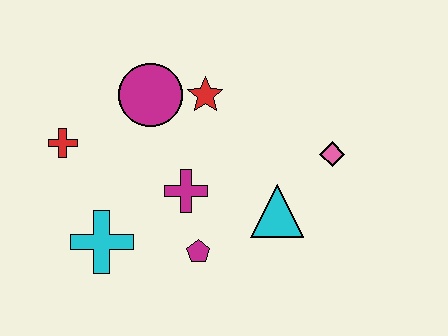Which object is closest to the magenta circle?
The red star is closest to the magenta circle.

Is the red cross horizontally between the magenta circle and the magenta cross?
No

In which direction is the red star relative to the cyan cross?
The red star is above the cyan cross.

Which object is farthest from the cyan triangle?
The red cross is farthest from the cyan triangle.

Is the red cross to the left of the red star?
Yes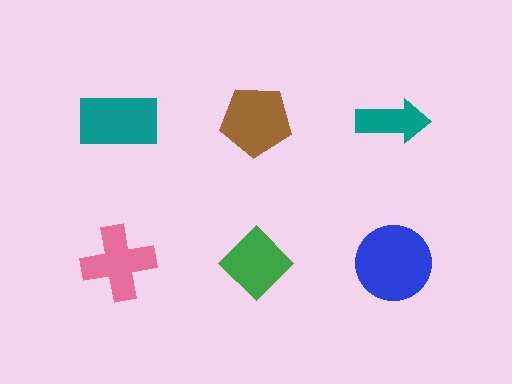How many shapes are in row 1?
3 shapes.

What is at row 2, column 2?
A green diamond.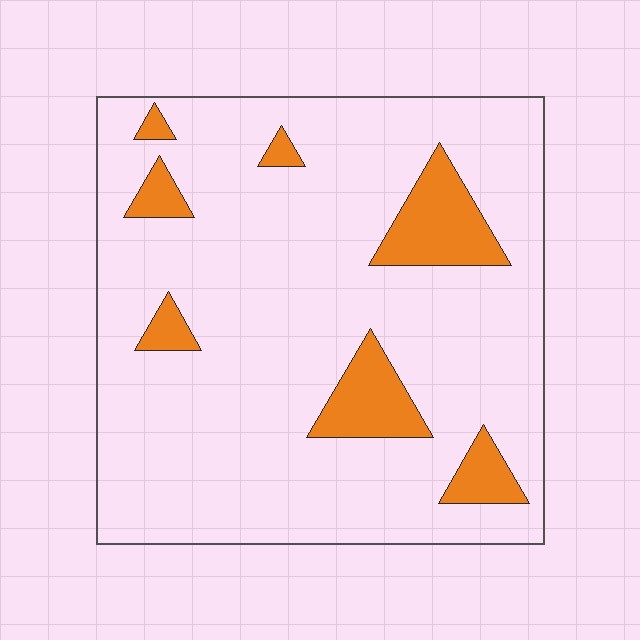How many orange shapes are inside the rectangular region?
7.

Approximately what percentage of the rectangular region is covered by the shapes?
Approximately 15%.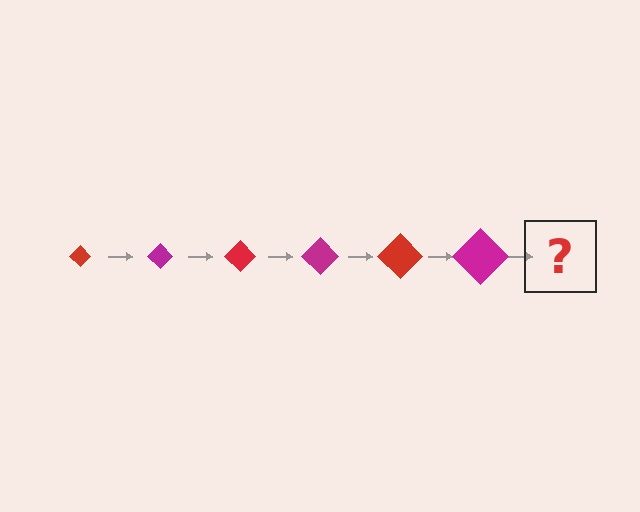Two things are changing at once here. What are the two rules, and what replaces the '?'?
The two rules are that the diamond grows larger each step and the color cycles through red and magenta. The '?' should be a red diamond, larger than the previous one.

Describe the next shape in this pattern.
It should be a red diamond, larger than the previous one.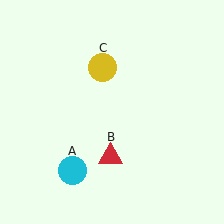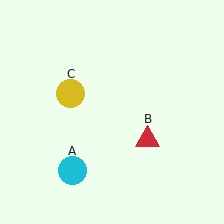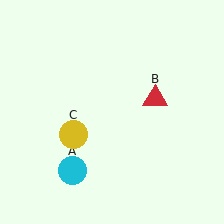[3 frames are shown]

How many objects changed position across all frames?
2 objects changed position: red triangle (object B), yellow circle (object C).